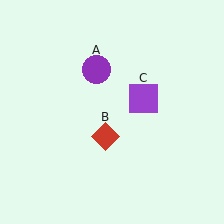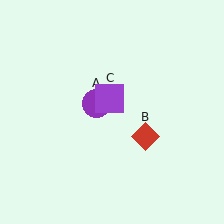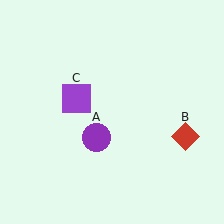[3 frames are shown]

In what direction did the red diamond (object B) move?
The red diamond (object B) moved right.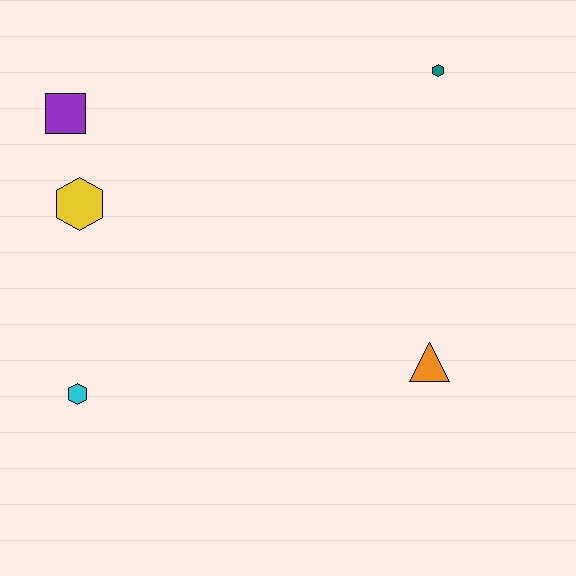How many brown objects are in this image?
There are no brown objects.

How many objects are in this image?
There are 5 objects.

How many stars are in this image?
There are no stars.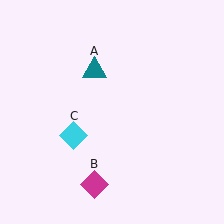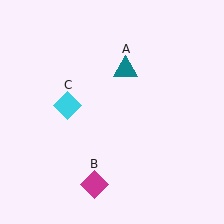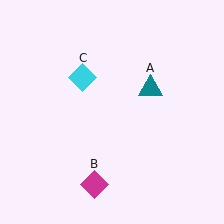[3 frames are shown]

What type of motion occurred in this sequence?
The teal triangle (object A), cyan diamond (object C) rotated clockwise around the center of the scene.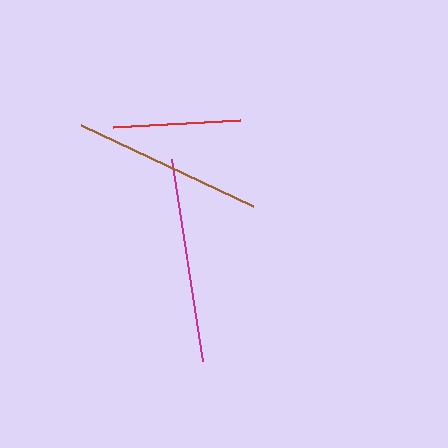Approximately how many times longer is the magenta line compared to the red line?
The magenta line is approximately 1.6 times the length of the red line.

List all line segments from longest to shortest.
From longest to shortest: magenta, brown, red.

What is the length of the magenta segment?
The magenta segment is approximately 204 pixels long.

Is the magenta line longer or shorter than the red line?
The magenta line is longer than the red line.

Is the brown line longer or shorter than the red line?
The brown line is longer than the red line.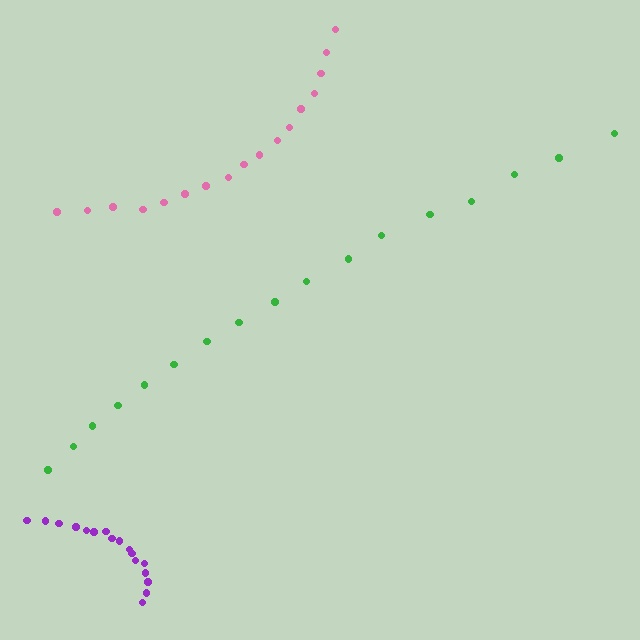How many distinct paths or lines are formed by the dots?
There are 3 distinct paths.